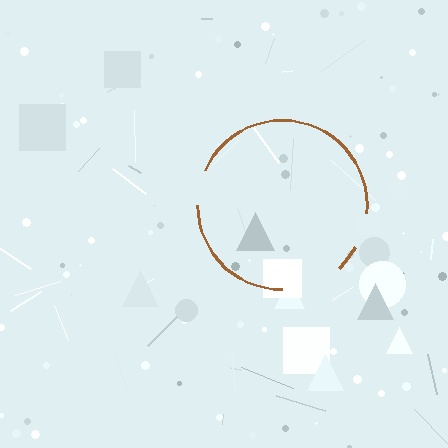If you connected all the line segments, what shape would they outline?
They would outline a circle.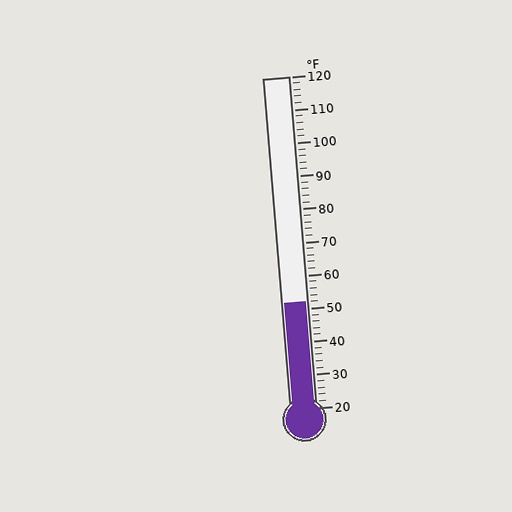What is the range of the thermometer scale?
The thermometer scale ranges from 20°F to 120°F.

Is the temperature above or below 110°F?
The temperature is below 110°F.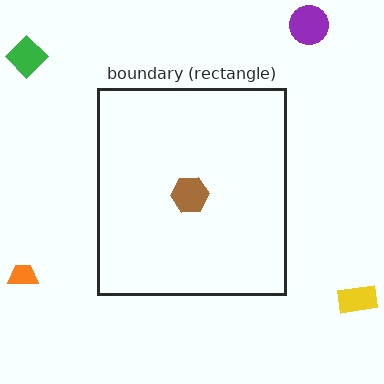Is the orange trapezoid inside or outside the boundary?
Outside.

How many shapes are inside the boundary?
1 inside, 4 outside.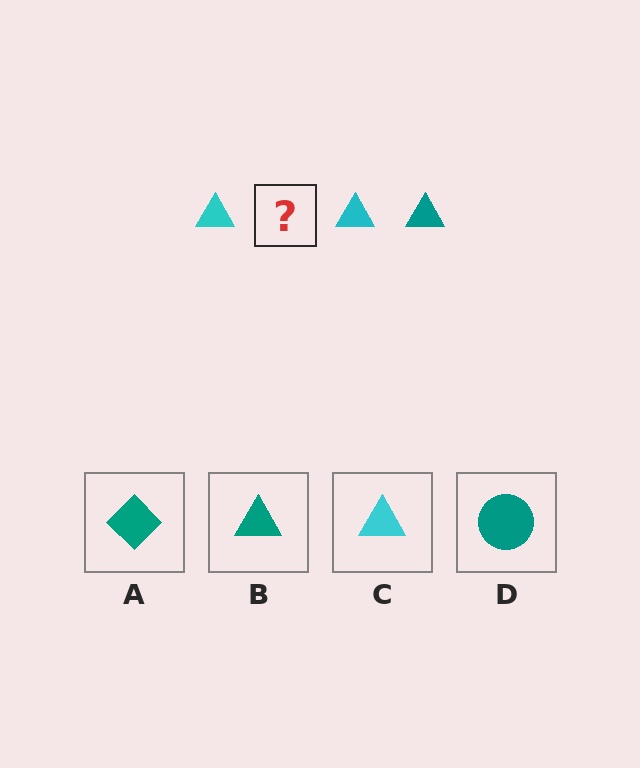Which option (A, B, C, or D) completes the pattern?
B.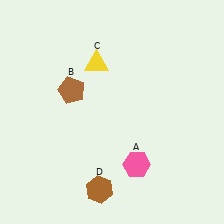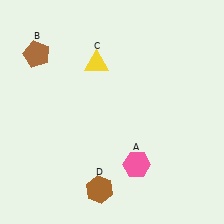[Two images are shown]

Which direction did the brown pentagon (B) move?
The brown pentagon (B) moved up.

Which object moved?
The brown pentagon (B) moved up.